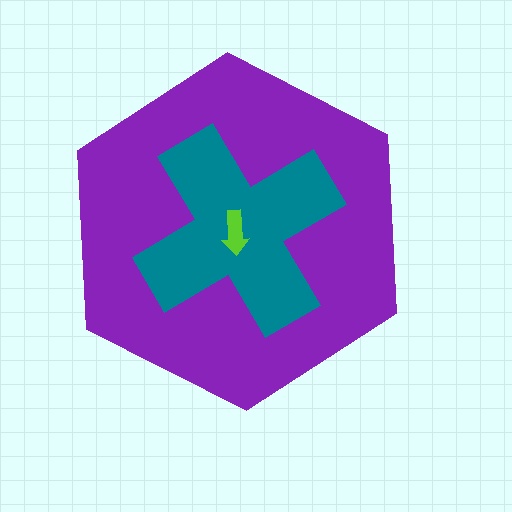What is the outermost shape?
The purple hexagon.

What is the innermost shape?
The lime arrow.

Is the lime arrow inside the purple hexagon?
Yes.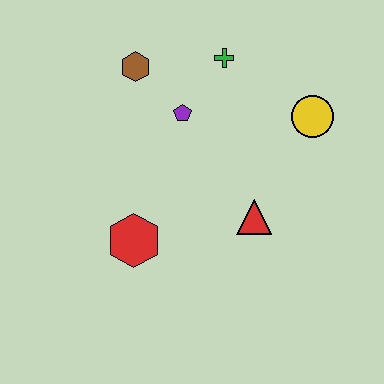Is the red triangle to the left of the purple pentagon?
No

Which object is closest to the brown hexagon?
The purple pentagon is closest to the brown hexagon.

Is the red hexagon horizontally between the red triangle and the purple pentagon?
No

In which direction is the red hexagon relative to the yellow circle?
The red hexagon is to the left of the yellow circle.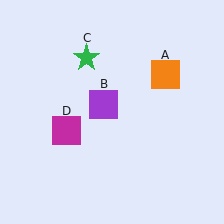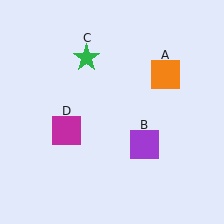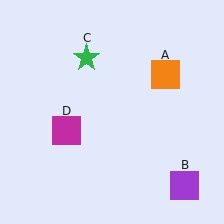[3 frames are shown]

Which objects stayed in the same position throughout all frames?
Orange square (object A) and green star (object C) and magenta square (object D) remained stationary.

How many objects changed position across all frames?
1 object changed position: purple square (object B).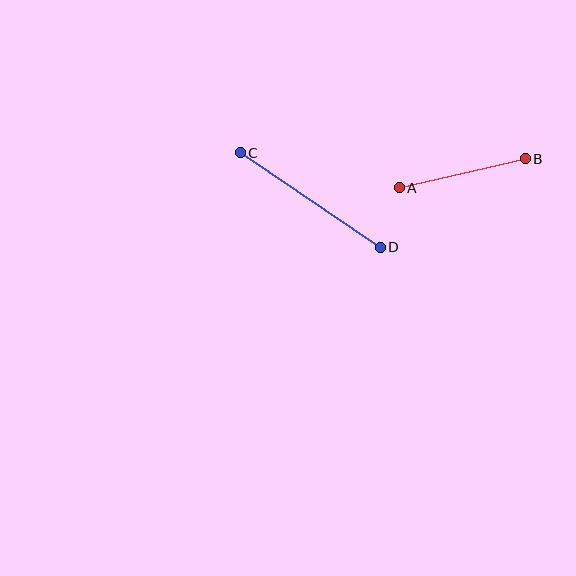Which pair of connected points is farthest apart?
Points C and D are farthest apart.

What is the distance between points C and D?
The distance is approximately 169 pixels.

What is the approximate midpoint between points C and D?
The midpoint is at approximately (310, 200) pixels.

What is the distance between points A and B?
The distance is approximately 129 pixels.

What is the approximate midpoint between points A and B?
The midpoint is at approximately (462, 173) pixels.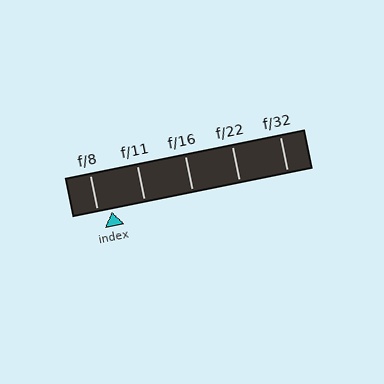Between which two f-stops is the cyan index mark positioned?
The index mark is between f/8 and f/11.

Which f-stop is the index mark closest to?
The index mark is closest to f/8.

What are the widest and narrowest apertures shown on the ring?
The widest aperture shown is f/8 and the narrowest is f/32.